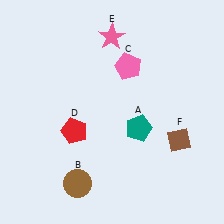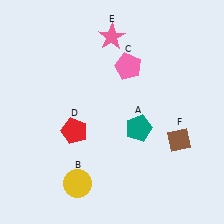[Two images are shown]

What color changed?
The circle (B) changed from brown in Image 1 to yellow in Image 2.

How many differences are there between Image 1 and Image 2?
There is 1 difference between the two images.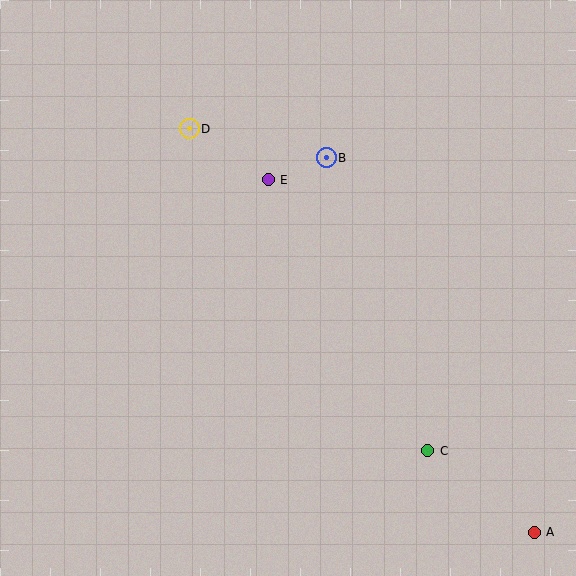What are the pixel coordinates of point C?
Point C is at (428, 451).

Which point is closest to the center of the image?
Point E at (268, 180) is closest to the center.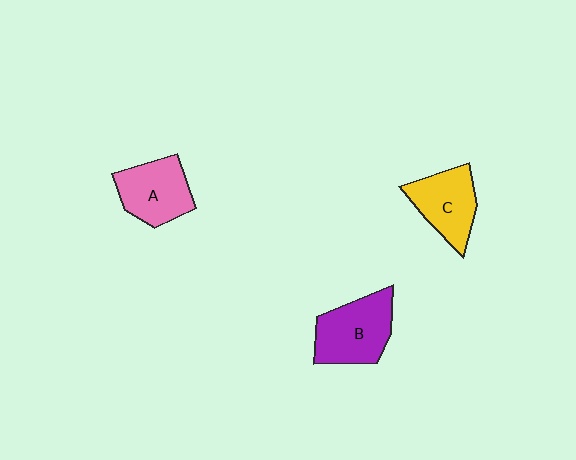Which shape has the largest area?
Shape B (purple).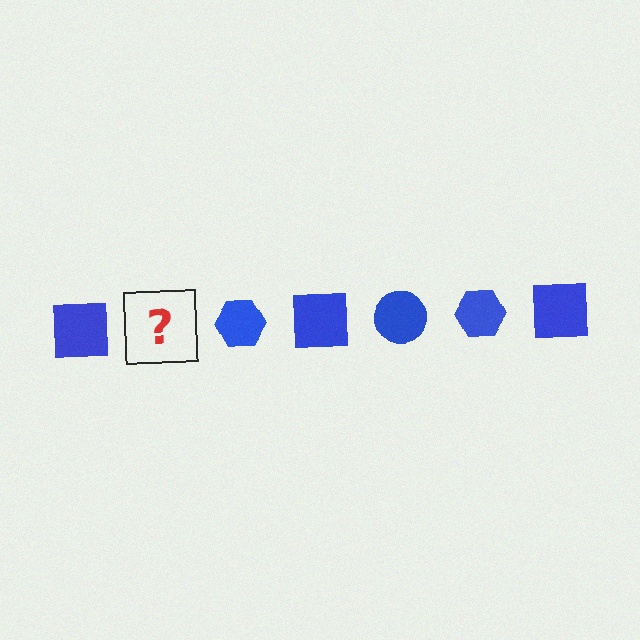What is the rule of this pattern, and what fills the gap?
The rule is that the pattern cycles through square, circle, hexagon shapes in blue. The gap should be filled with a blue circle.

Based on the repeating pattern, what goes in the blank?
The blank should be a blue circle.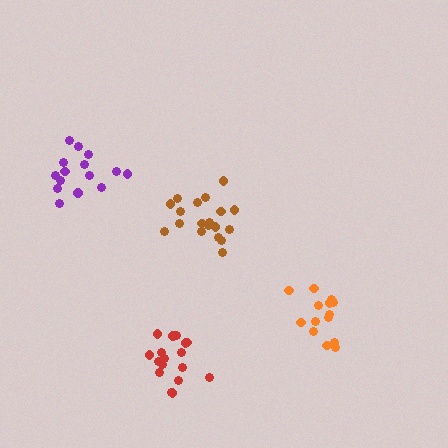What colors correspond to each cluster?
The clusters are colored: red, brown, purple, orange.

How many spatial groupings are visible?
There are 4 spatial groupings.